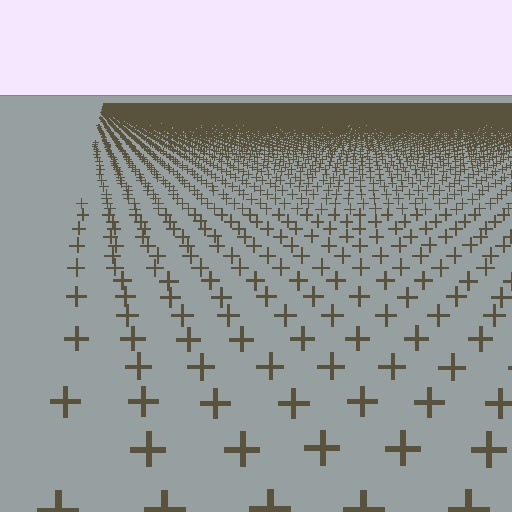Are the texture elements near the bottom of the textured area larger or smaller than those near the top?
Larger. Near the bottom, elements are closer to the viewer and appear at a bigger on-screen size.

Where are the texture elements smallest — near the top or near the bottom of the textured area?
Near the top.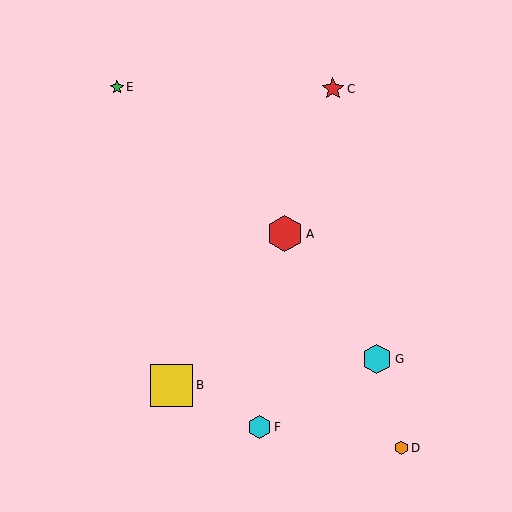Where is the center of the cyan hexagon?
The center of the cyan hexagon is at (377, 359).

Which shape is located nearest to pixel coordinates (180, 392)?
The yellow square (labeled B) at (171, 385) is nearest to that location.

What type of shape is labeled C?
Shape C is a red star.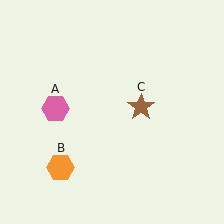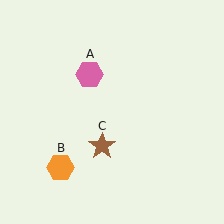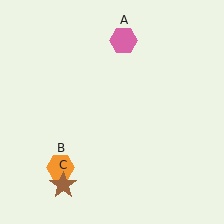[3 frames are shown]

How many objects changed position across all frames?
2 objects changed position: pink hexagon (object A), brown star (object C).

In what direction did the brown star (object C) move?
The brown star (object C) moved down and to the left.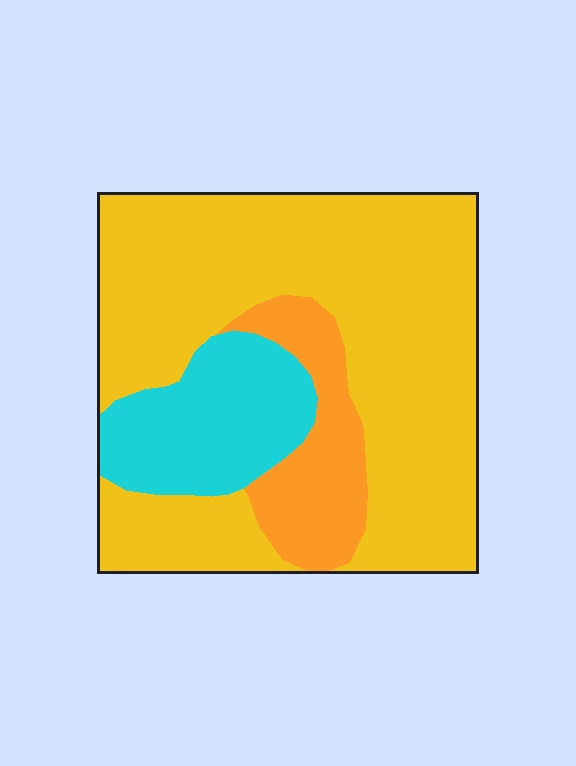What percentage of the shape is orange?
Orange takes up about one eighth (1/8) of the shape.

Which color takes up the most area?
Yellow, at roughly 70%.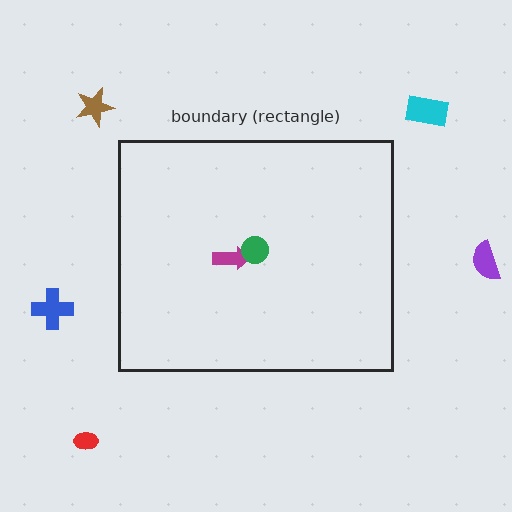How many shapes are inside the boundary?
2 inside, 5 outside.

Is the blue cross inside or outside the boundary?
Outside.